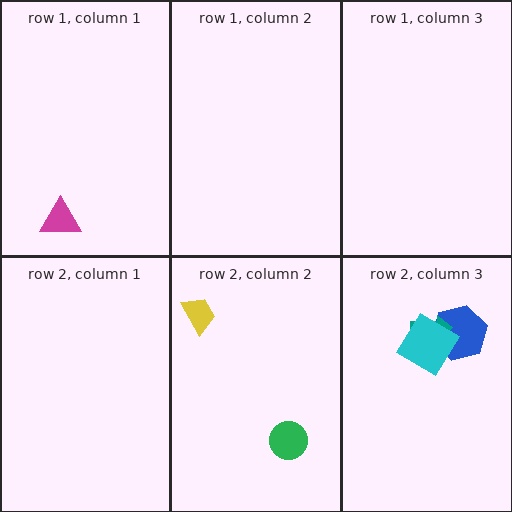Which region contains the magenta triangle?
The row 1, column 1 region.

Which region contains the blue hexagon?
The row 2, column 3 region.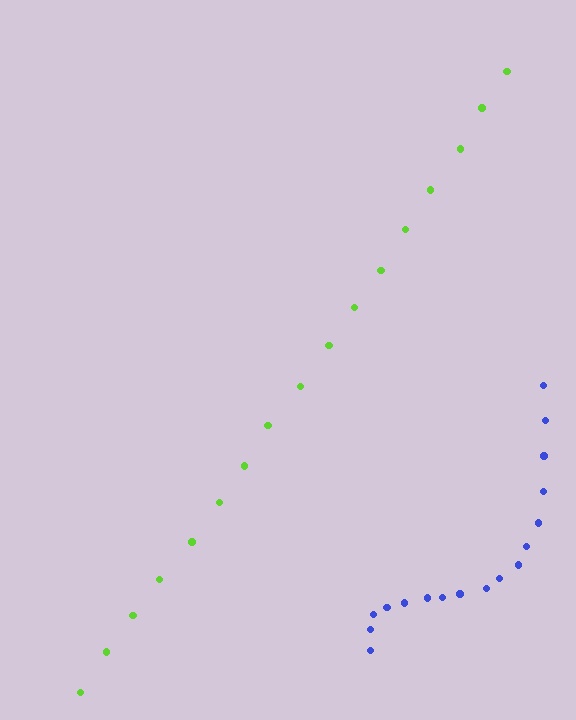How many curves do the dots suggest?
There are 2 distinct paths.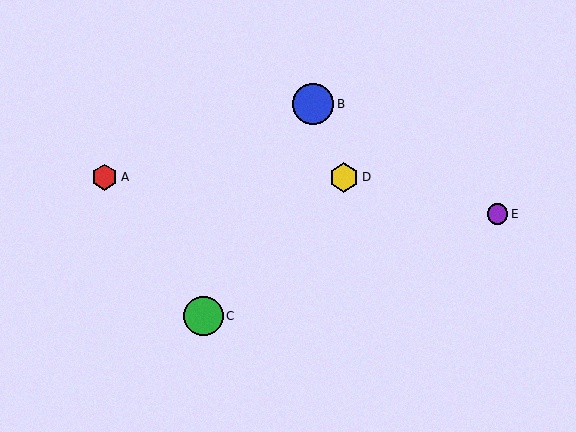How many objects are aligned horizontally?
2 objects (A, D) are aligned horizontally.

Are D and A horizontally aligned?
Yes, both are at y≈177.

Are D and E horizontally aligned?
No, D is at y≈177 and E is at y≈214.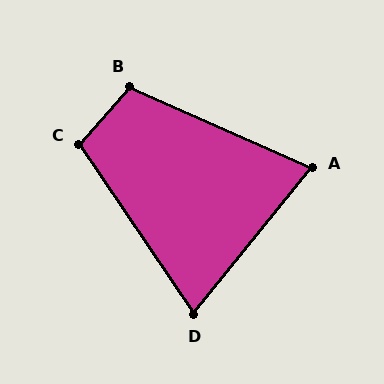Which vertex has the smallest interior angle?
D, at approximately 73 degrees.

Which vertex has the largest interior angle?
B, at approximately 107 degrees.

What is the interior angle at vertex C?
Approximately 105 degrees (obtuse).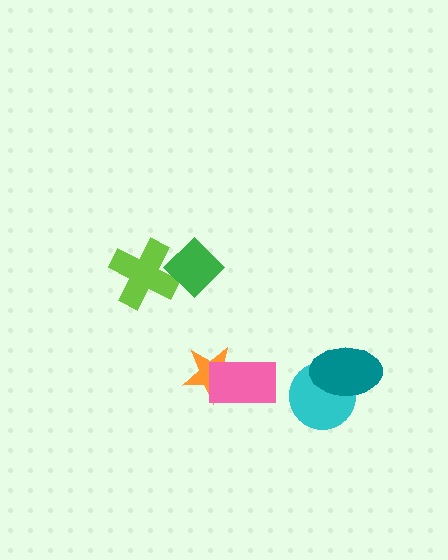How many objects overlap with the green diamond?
1 object overlaps with the green diamond.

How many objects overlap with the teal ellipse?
1 object overlaps with the teal ellipse.